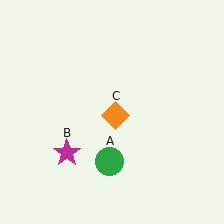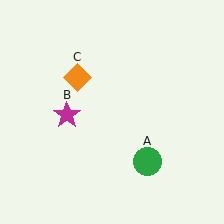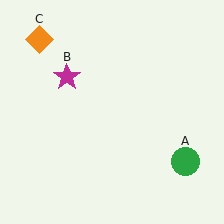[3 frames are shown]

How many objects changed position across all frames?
3 objects changed position: green circle (object A), magenta star (object B), orange diamond (object C).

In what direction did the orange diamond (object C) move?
The orange diamond (object C) moved up and to the left.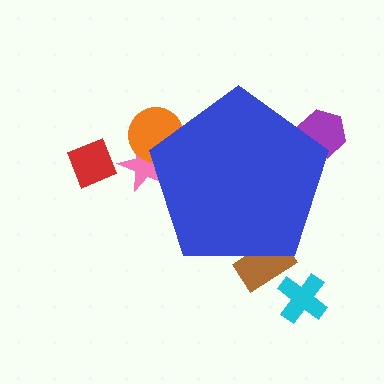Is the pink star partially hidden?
Yes, the pink star is partially hidden behind the blue pentagon.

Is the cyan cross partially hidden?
No, the cyan cross is fully visible.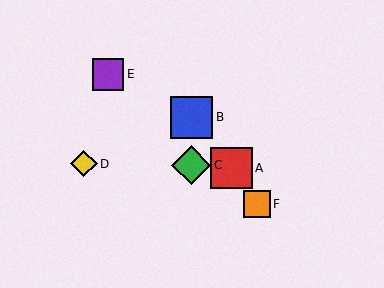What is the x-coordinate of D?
Object D is at x≈84.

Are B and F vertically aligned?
No, B is at x≈191 and F is at x≈257.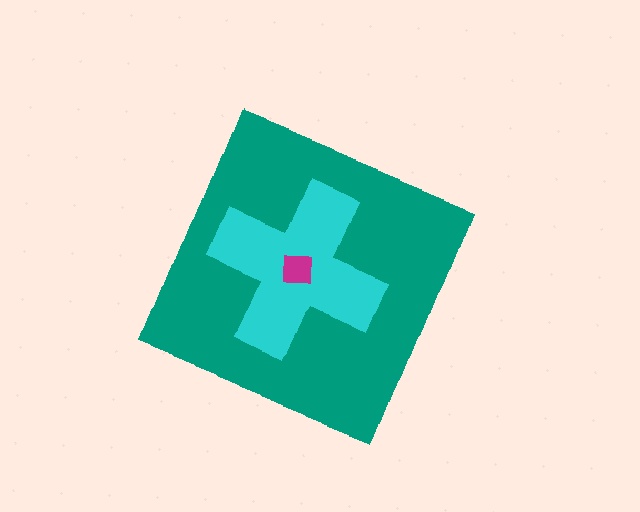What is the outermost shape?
The teal diamond.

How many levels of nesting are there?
3.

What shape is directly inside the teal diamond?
The cyan cross.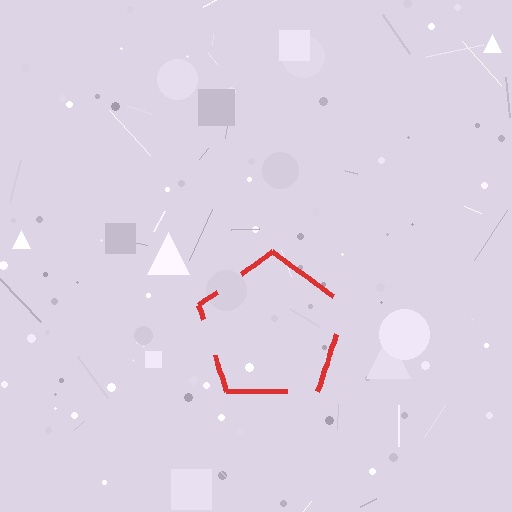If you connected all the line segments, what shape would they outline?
They would outline a pentagon.